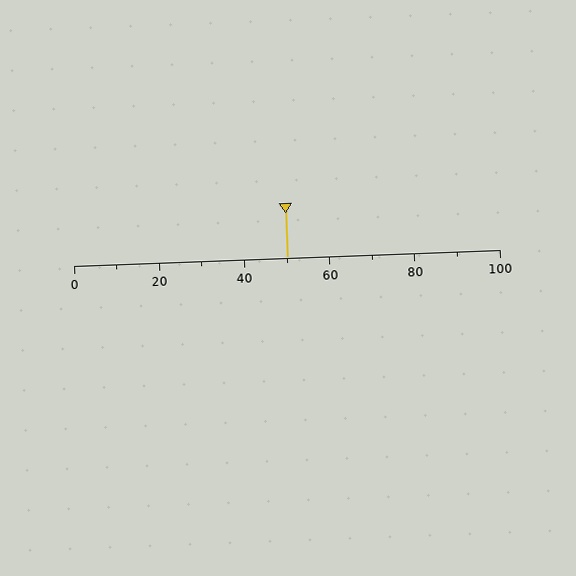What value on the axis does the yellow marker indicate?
The marker indicates approximately 50.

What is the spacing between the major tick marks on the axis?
The major ticks are spaced 20 apart.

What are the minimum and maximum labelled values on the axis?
The axis runs from 0 to 100.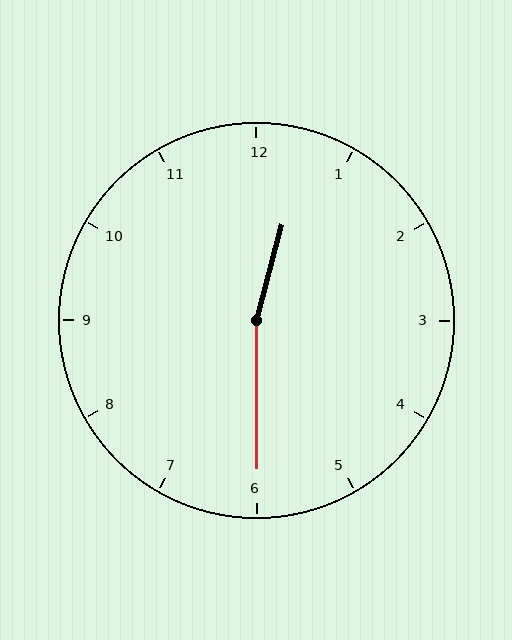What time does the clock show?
12:30.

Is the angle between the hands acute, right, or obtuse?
It is obtuse.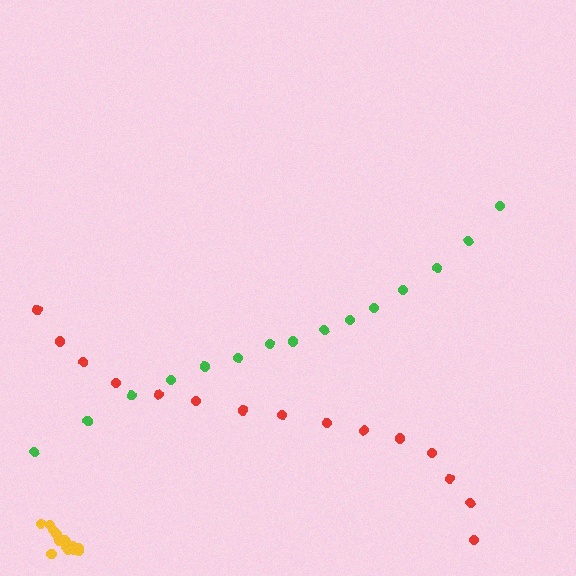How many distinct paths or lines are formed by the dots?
There are 3 distinct paths.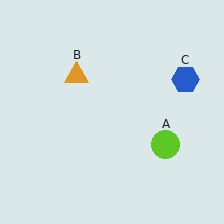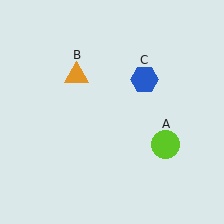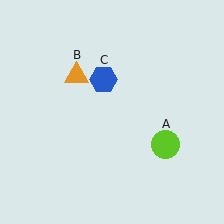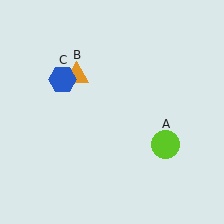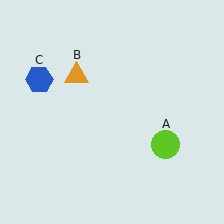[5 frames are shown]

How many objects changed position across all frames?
1 object changed position: blue hexagon (object C).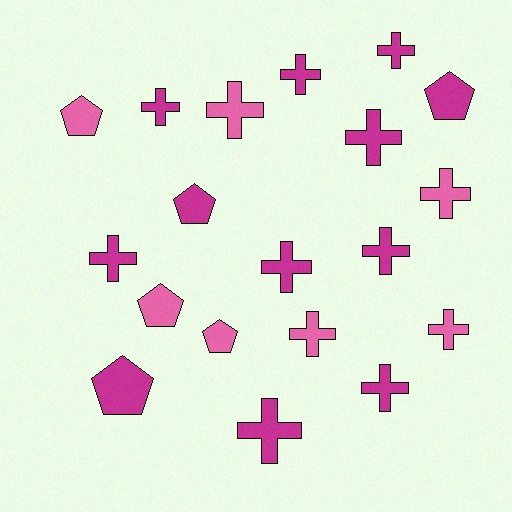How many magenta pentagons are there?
There are 3 magenta pentagons.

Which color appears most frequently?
Magenta, with 12 objects.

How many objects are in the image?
There are 19 objects.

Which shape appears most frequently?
Cross, with 13 objects.